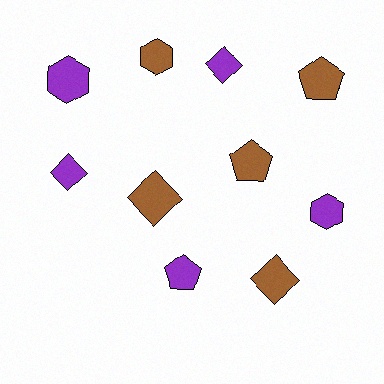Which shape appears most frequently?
Diamond, with 4 objects.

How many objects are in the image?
There are 10 objects.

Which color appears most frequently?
Brown, with 5 objects.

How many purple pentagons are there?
There is 1 purple pentagon.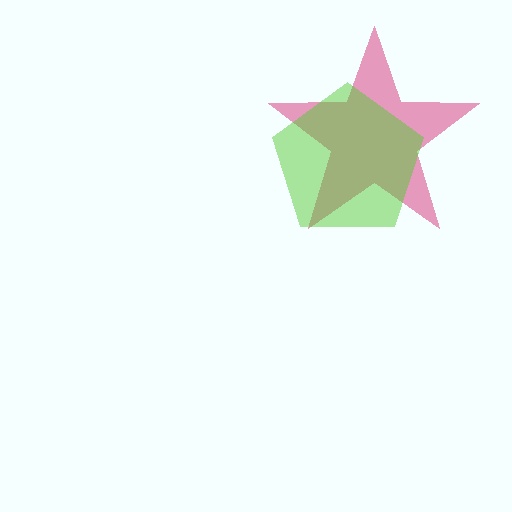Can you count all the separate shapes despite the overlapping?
Yes, there are 2 separate shapes.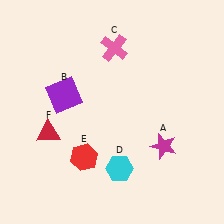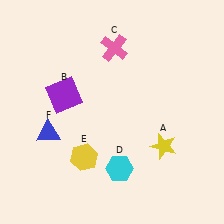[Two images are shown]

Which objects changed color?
A changed from magenta to yellow. E changed from red to yellow. F changed from red to blue.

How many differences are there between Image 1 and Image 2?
There are 3 differences between the two images.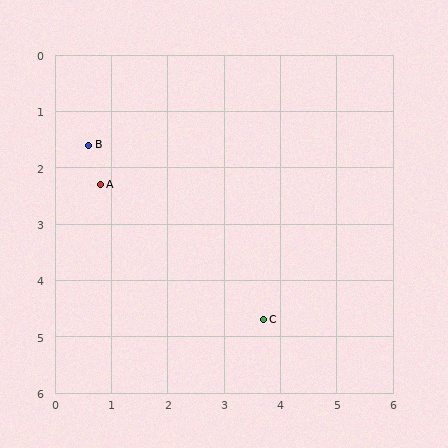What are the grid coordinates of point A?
Point A is at approximately (0.8, 2.3).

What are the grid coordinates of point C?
Point C is at approximately (3.7, 4.7).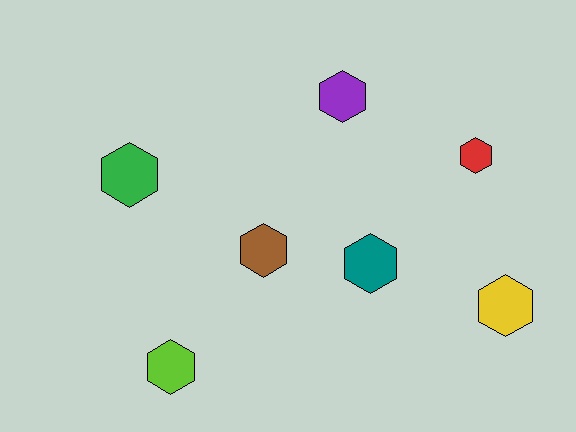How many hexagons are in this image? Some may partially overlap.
There are 7 hexagons.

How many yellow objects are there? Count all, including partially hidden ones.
There is 1 yellow object.